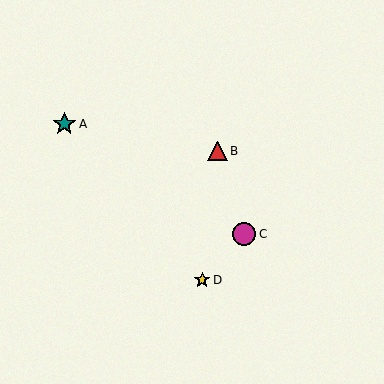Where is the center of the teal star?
The center of the teal star is at (64, 124).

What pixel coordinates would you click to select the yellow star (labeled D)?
Click at (202, 280) to select the yellow star D.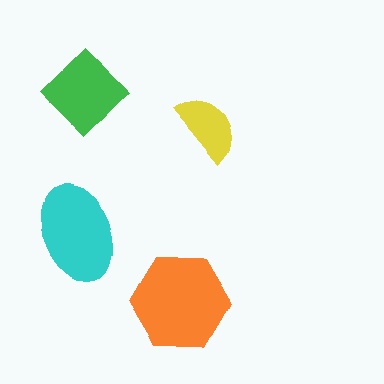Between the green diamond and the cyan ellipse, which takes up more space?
The cyan ellipse.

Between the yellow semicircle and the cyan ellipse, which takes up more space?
The cyan ellipse.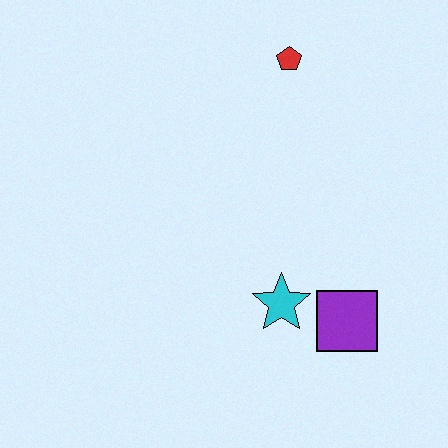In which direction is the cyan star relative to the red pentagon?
The cyan star is below the red pentagon.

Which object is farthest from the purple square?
The red pentagon is farthest from the purple square.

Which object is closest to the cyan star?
The purple square is closest to the cyan star.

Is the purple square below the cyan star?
Yes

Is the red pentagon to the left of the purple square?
Yes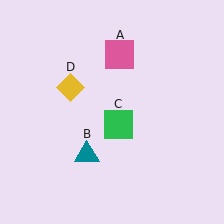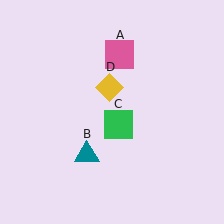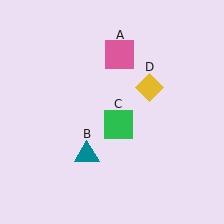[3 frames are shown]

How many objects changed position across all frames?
1 object changed position: yellow diamond (object D).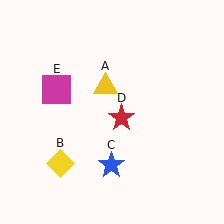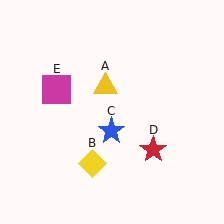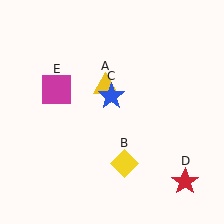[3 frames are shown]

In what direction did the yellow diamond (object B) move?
The yellow diamond (object B) moved right.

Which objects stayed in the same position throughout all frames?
Yellow triangle (object A) and magenta square (object E) remained stationary.